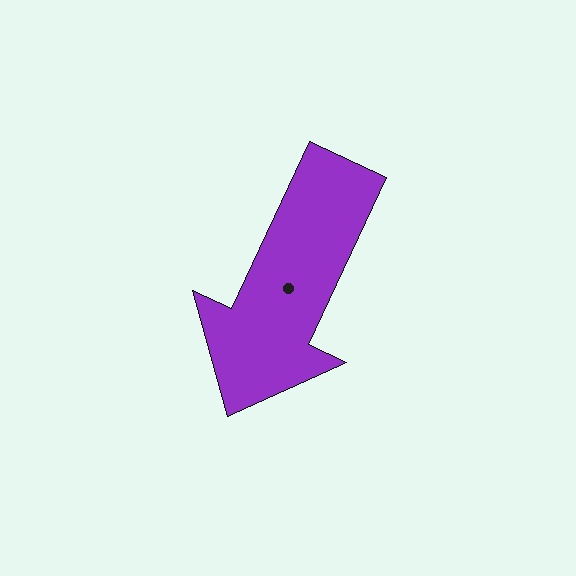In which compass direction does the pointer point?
Southwest.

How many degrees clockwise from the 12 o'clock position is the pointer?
Approximately 205 degrees.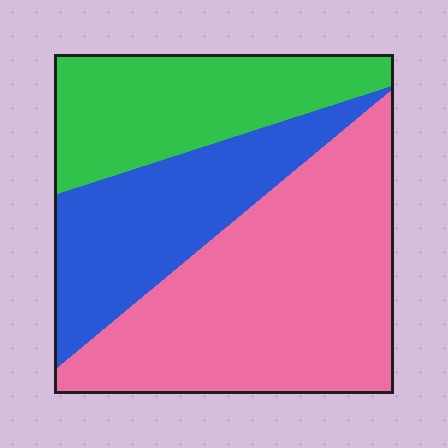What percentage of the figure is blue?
Blue takes up between a quarter and a half of the figure.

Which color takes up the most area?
Pink, at roughly 50%.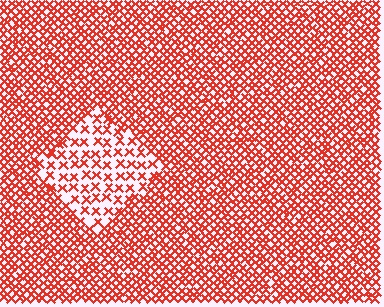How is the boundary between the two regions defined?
The boundary is defined by a change in element density (approximately 2.1x ratio). All elements are the same color, size, and shape.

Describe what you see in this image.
The image contains small red elements arranged at two different densities. A diamond-shaped region is visible where the elements are less densely packed than the surrounding area.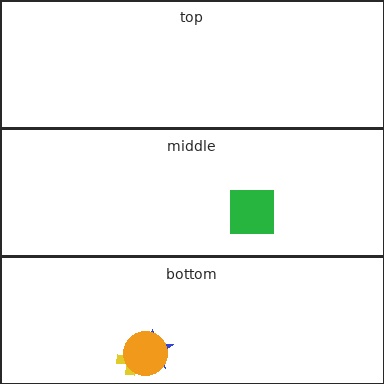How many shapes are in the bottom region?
3.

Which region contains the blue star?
The bottom region.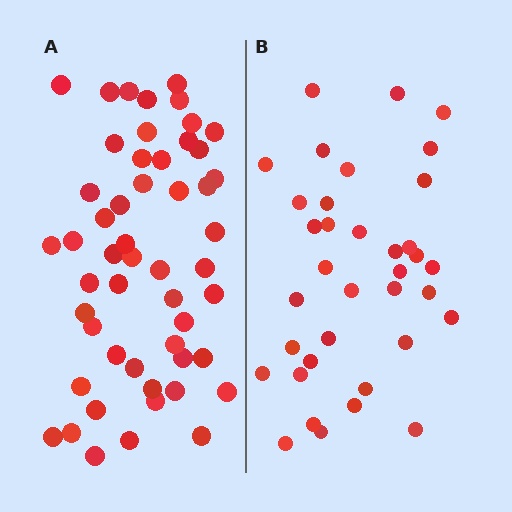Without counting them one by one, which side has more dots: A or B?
Region A (the left region) has more dots.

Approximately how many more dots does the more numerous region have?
Region A has approximately 15 more dots than region B.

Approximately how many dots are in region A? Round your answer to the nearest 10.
About 50 dots. (The exact count is 52, which rounds to 50.)